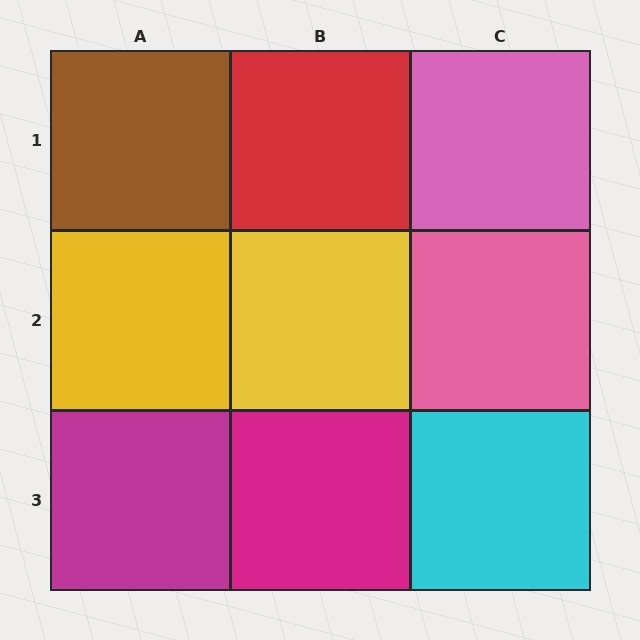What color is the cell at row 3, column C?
Cyan.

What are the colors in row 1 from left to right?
Brown, red, pink.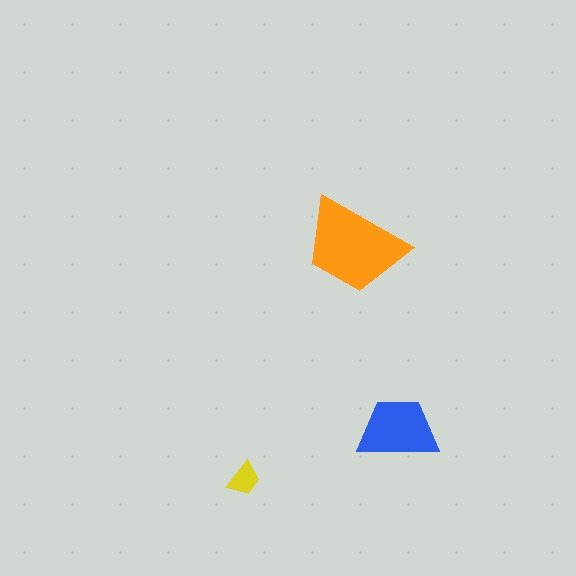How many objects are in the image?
There are 3 objects in the image.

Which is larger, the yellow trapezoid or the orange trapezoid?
The orange one.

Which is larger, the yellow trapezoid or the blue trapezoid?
The blue one.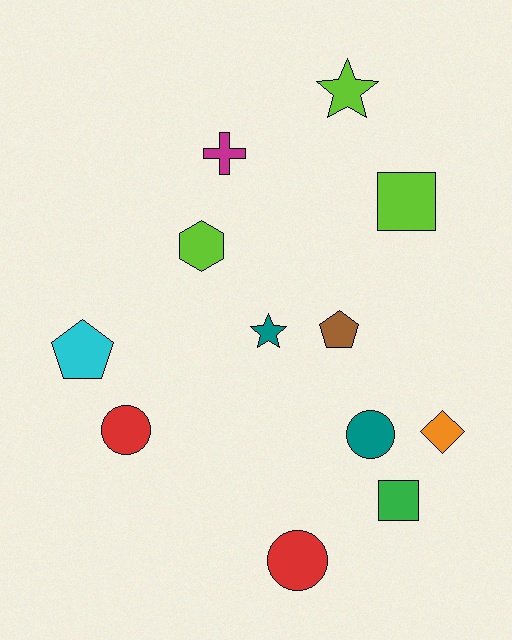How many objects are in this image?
There are 12 objects.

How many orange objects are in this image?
There is 1 orange object.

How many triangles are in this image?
There are no triangles.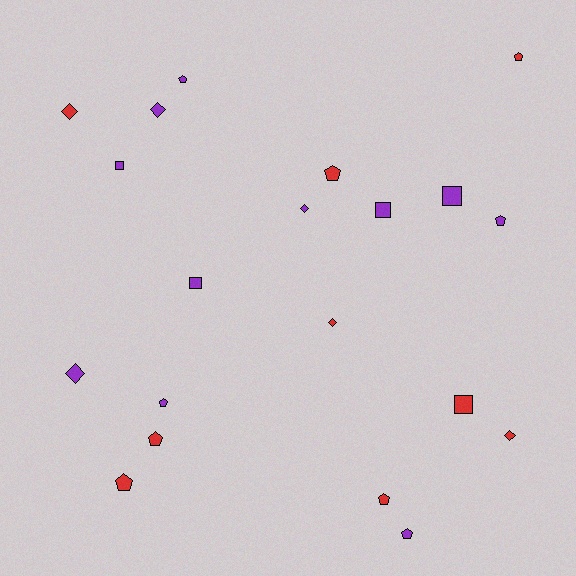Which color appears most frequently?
Purple, with 11 objects.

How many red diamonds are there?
There are 3 red diamonds.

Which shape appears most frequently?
Pentagon, with 9 objects.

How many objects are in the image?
There are 20 objects.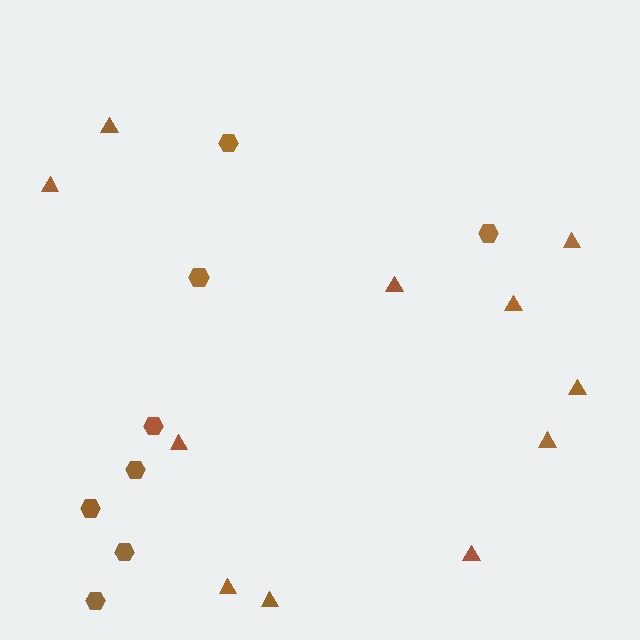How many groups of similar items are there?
There are 2 groups: one group of hexagons (8) and one group of triangles (11).